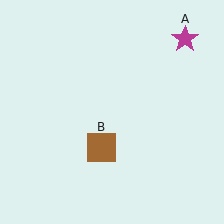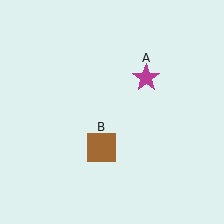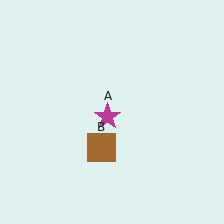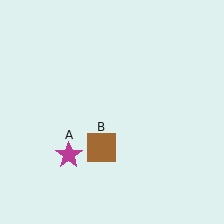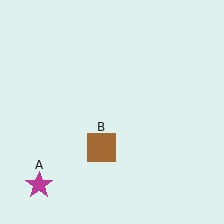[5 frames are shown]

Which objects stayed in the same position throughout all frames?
Brown square (object B) remained stationary.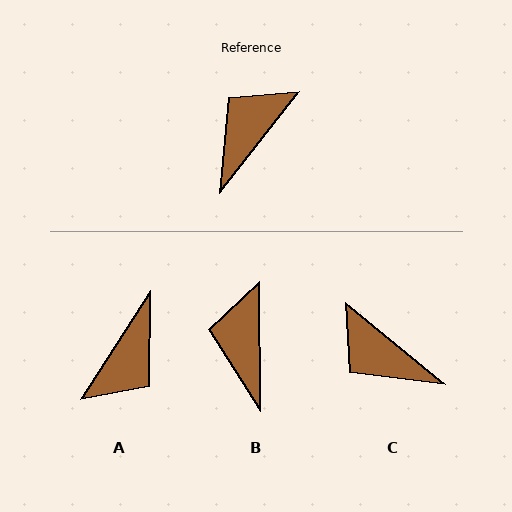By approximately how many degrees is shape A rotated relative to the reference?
Approximately 175 degrees clockwise.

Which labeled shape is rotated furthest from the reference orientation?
A, about 175 degrees away.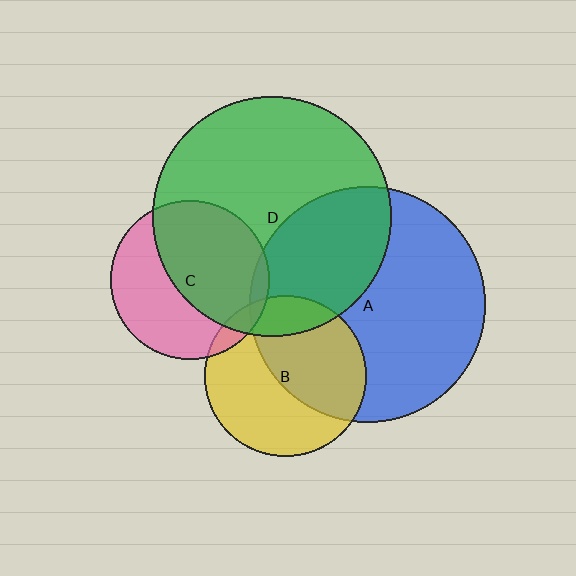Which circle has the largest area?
Circle D (green).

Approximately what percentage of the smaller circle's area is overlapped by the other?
Approximately 5%.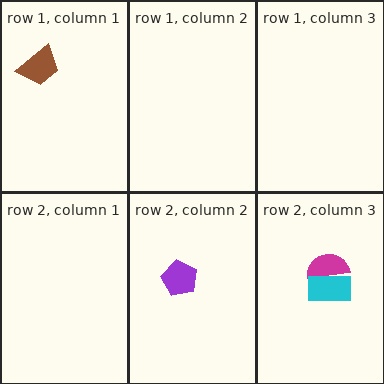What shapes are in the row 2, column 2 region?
The purple pentagon.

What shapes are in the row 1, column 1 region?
The brown trapezoid.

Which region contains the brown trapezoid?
The row 1, column 1 region.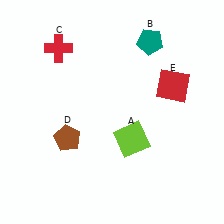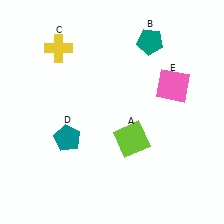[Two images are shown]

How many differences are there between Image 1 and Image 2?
There are 3 differences between the two images.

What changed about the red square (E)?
In Image 1, E is red. In Image 2, it changed to pink.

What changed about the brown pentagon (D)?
In Image 1, D is brown. In Image 2, it changed to teal.